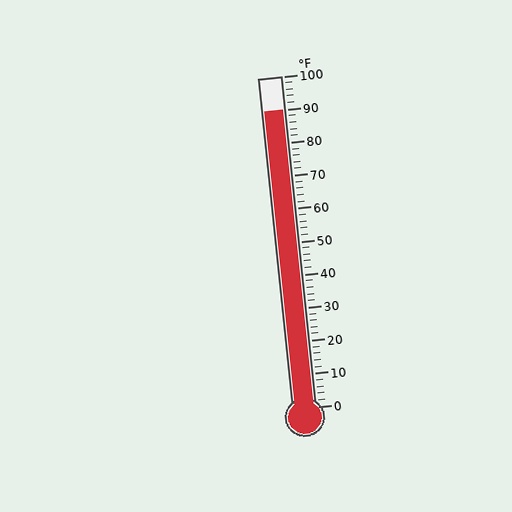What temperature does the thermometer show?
The thermometer shows approximately 90°F.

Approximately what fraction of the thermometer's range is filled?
The thermometer is filled to approximately 90% of its range.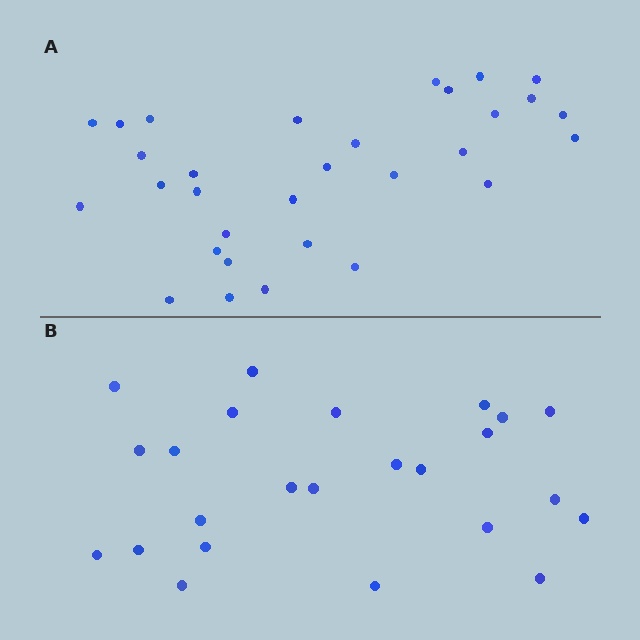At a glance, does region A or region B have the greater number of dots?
Region A (the top region) has more dots.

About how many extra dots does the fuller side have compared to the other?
Region A has roughly 8 or so more dots than region B.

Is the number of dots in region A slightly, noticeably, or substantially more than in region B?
Region A has noticeably more, but not dramatically so. The ratio is roughly 1.3 to 1.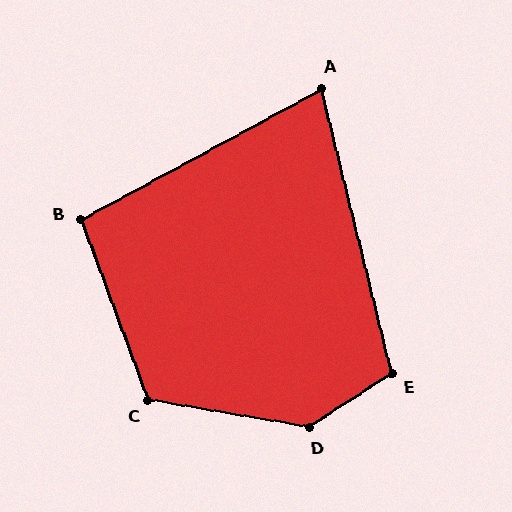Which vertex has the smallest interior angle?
A, at approximately 76 degrees.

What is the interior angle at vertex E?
Approximately 109 degrees (obtuse).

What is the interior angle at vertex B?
Approximately 98 degrees (obtuse).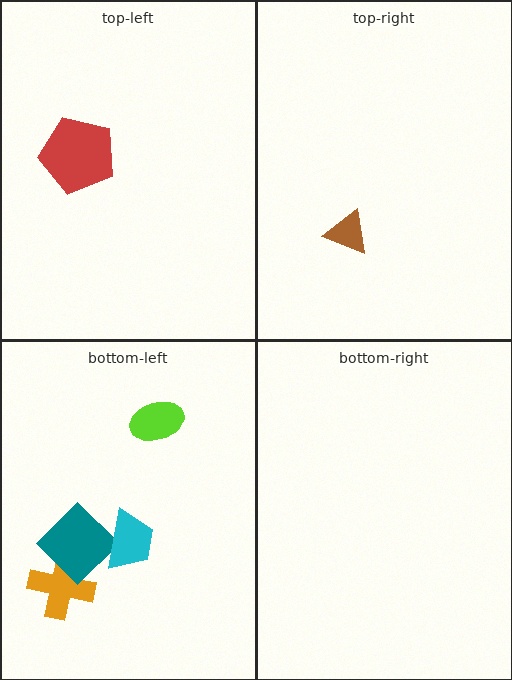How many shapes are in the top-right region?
1.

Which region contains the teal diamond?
The bottom-left region.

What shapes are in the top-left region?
The red pentagon.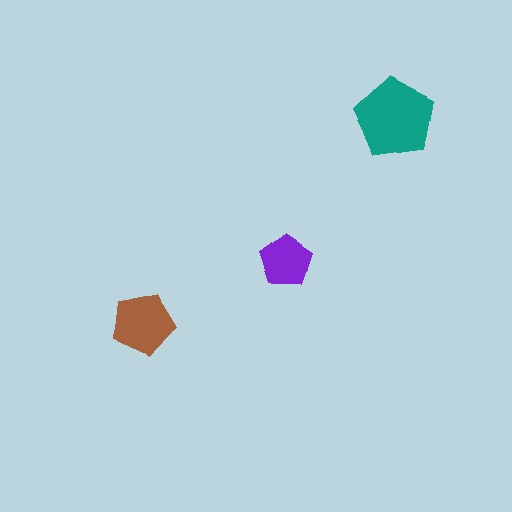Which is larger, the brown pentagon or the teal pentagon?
The teal one.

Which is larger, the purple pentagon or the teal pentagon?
The teal one.